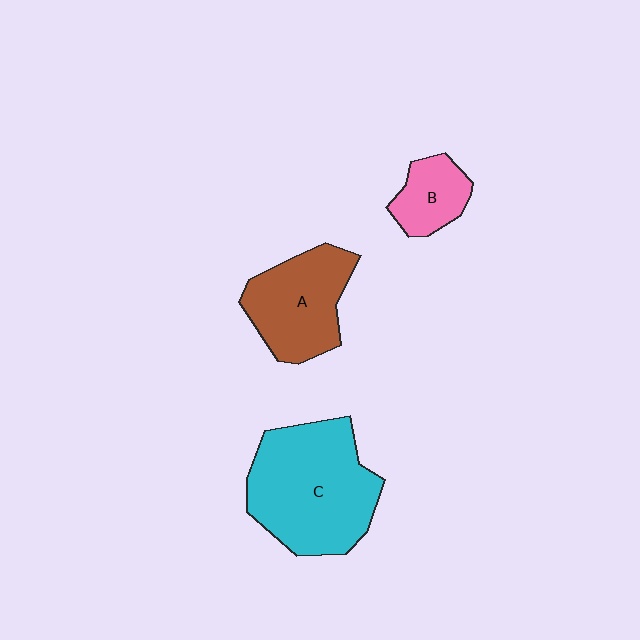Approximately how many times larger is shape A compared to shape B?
Approximately 1.9 times.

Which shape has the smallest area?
Shape B (pink).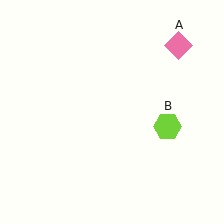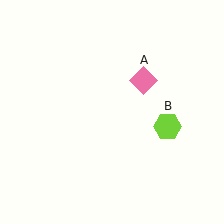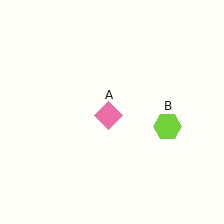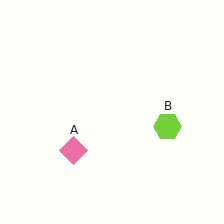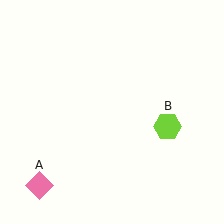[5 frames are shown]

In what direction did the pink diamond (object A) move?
The pink diamond (object A) moved down and to the left.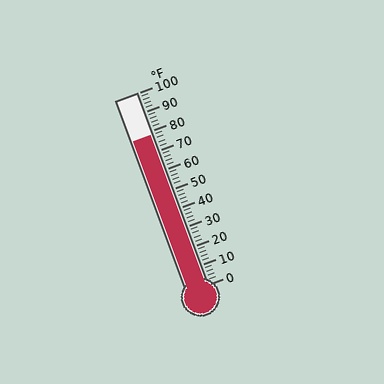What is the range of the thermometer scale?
The thermometer scale ranges from 0°F to 100°F.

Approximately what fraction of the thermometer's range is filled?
The thermometer is filled to approximately 80% of its range.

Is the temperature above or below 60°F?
The temperature is above 60°F.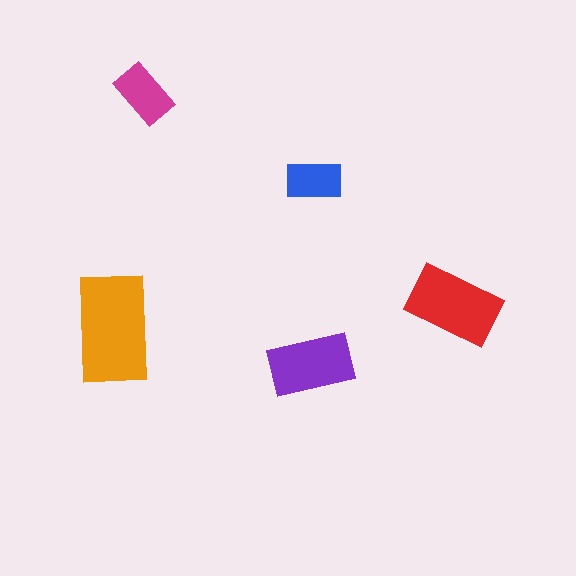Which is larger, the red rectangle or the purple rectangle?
The red one.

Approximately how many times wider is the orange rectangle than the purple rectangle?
About 1.5 times wider.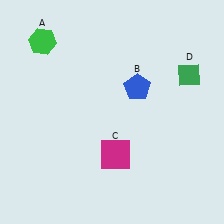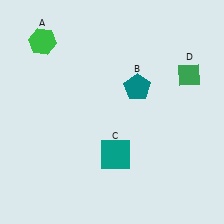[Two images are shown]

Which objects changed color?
B changed from blue to teal. C changed from magenta to teal.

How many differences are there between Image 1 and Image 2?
There are 2 differences between the two images.